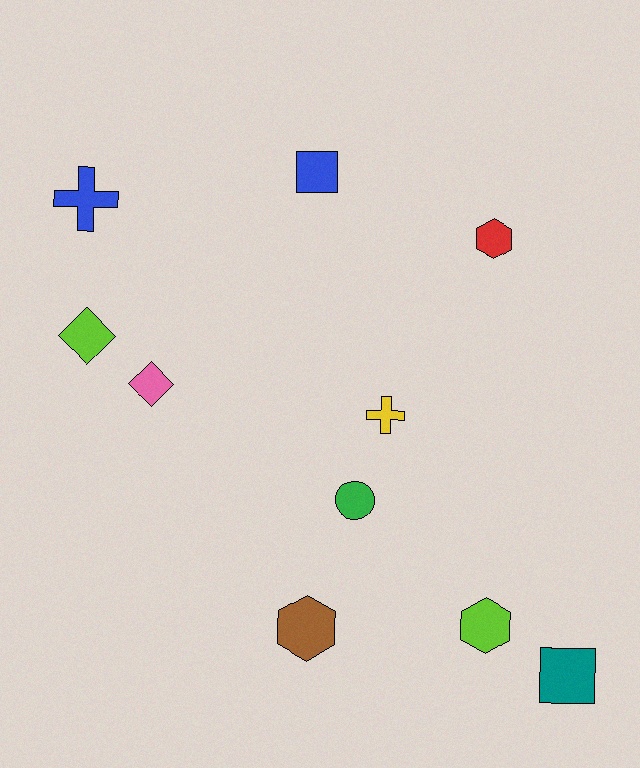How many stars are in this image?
There are no stars.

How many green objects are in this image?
There is 1 green object.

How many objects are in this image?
There are 10 objects.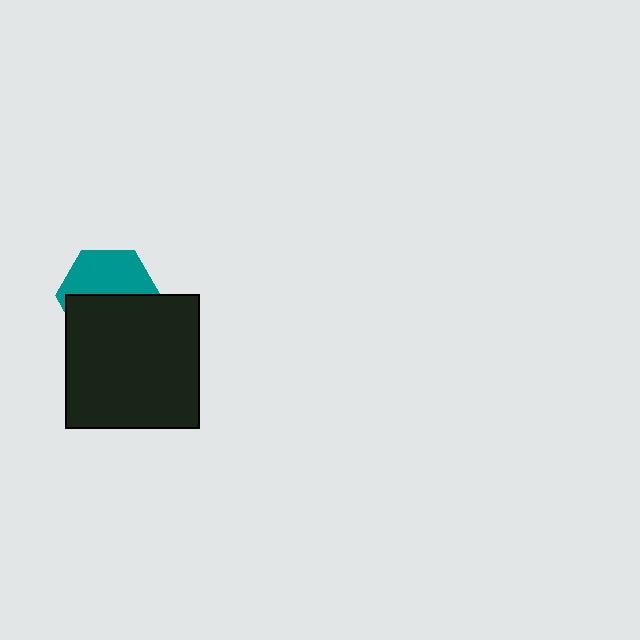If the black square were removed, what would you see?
You would see the complete teal hexagon.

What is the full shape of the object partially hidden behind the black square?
The partially hidden object is a teal hexagon.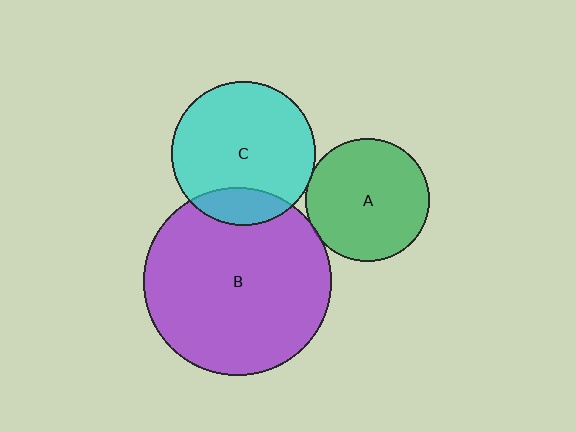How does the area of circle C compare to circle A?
Approximately 1.4 times.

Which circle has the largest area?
Circle B (purple).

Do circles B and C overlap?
Yes.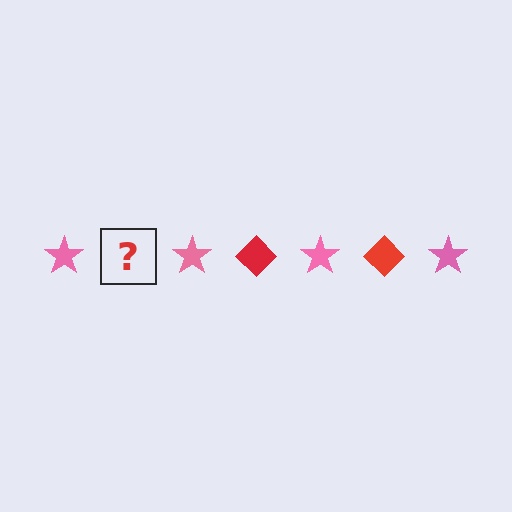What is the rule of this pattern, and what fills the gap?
The rule is that the pattern alternates between pink star and red diamond. The gap should be filled with a red diamond.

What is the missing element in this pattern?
The missing element is a red diamond.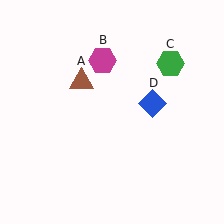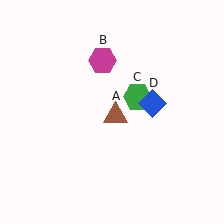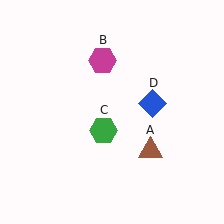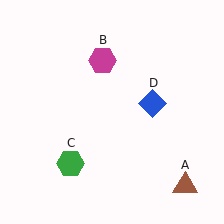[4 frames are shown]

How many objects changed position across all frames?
2 objects changed position: brown triangle (object A), green hexagon (object C).